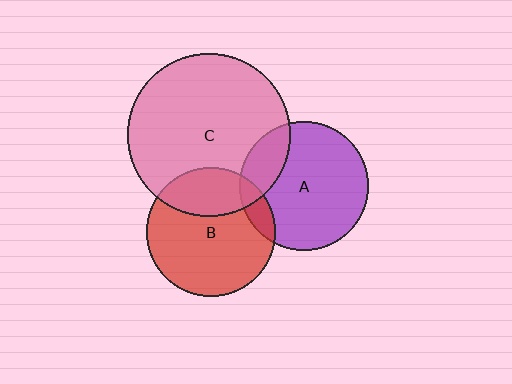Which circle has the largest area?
Circle C (pink).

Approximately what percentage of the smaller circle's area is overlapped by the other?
Approximately 10%.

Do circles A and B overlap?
Yes.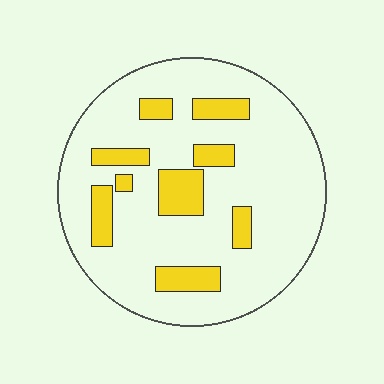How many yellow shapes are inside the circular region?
9.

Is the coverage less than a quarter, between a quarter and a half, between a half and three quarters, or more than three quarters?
Less than a quarter.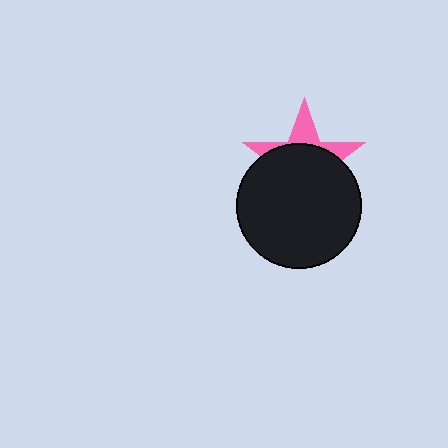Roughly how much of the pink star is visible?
A small part of it is visible (roughly 32%).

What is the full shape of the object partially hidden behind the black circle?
The partially hidden object is a pink star.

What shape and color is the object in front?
The object in front is a black circle.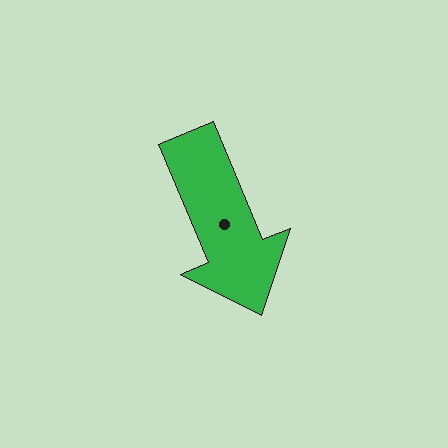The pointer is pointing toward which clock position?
Roughly 5 o'clock.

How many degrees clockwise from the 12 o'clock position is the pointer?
Approximately 157 degrees.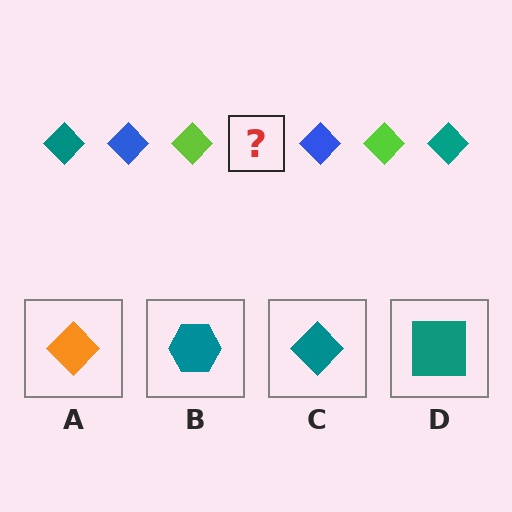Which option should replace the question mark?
Option C.